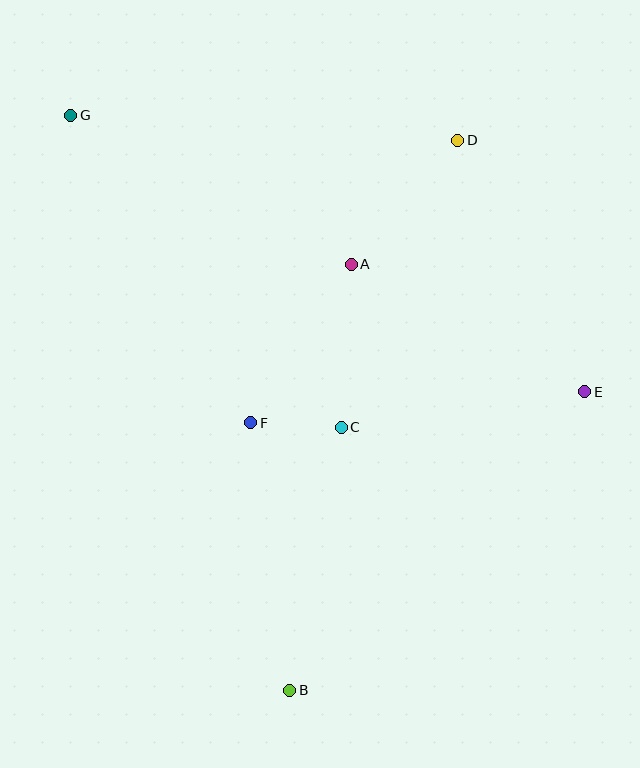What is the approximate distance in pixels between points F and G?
The distance between F and G is approximately 357 pixels.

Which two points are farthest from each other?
Points B and G are farthest from each other.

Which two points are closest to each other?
Points C and F are closest to each other.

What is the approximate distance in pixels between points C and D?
The distance between C and D is approximately 310 pixels.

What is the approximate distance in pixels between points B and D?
The distance between B and D is approximately 575 pixels.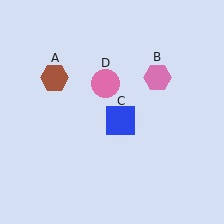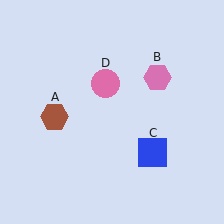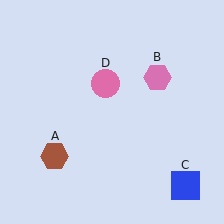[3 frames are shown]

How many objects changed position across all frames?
2 objects changed position: brown hexagon (object A), blue square (object C).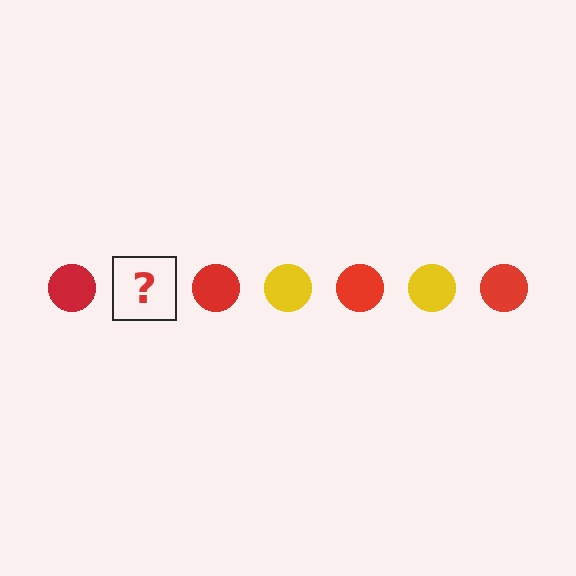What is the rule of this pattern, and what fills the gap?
The rule is that the pattern cycles through red, yellow circles. The gap should be filled with a yellow circle.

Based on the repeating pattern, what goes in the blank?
The blank should be a yellow circle.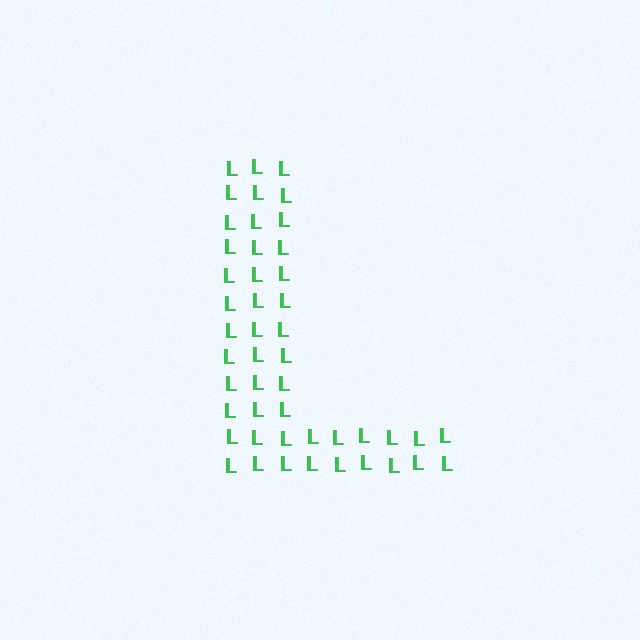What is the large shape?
The large shape is the letter L.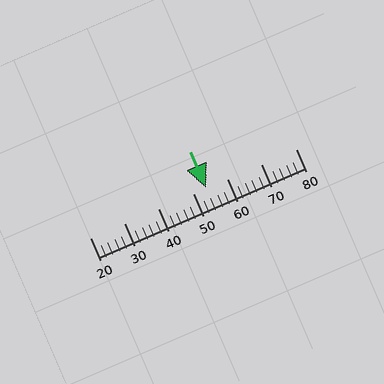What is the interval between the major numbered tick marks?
The major tick marks are spaced 10 units apart.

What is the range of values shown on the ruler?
The ruler shows values from 20 to 80.